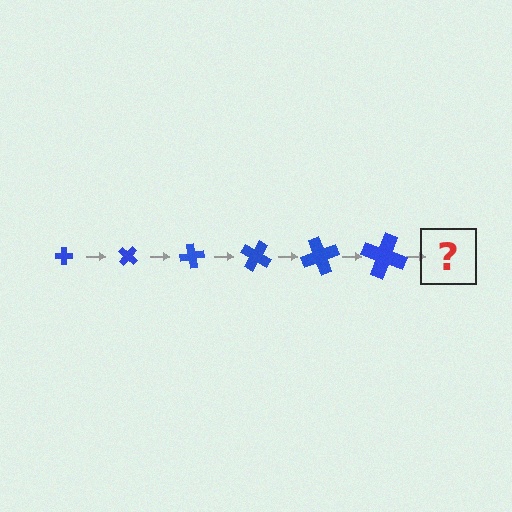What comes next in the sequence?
The next element should be a cross, larger than the previous one and rotated 240 degrees from the start.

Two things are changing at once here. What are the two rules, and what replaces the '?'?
The two rules are that the cross grows larger each step and it rotates 40 degrees each step. The '?' should be a cross, larger than the previous one and rotated 240 degrees from the start.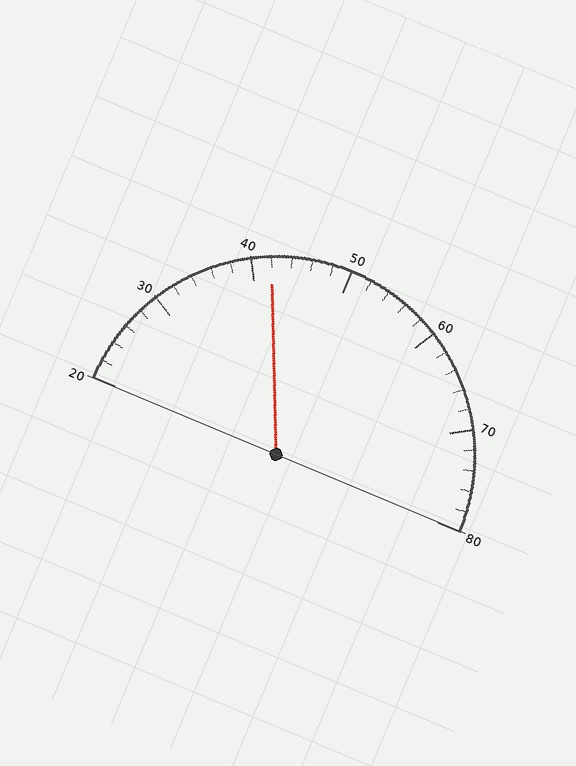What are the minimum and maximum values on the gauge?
The gauge ranges from 20 to 80.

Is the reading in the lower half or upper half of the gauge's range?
The reading is in the lower half of the range (20 to 80).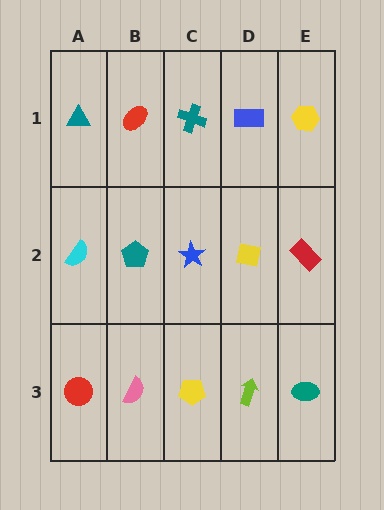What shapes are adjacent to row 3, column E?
A red rectangle (row 2, column E), a lime arrow (row 3, column D).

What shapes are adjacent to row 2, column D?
A blue rectangle (row 1, column D), a lime arrow (row 3, column D), a blue star (row 2, column C), a red rectangle (row 2, column E).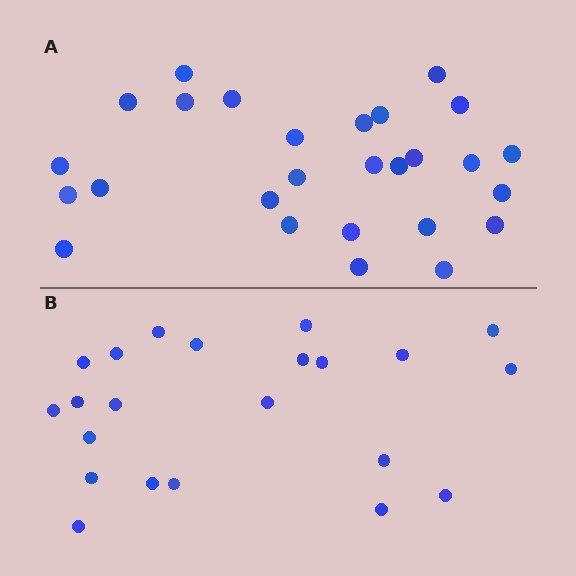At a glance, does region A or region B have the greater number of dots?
Region A (the top region) has more dots.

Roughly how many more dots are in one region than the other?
Region A has about 5 more dots than region B.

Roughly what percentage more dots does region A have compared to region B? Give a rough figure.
About 25% more.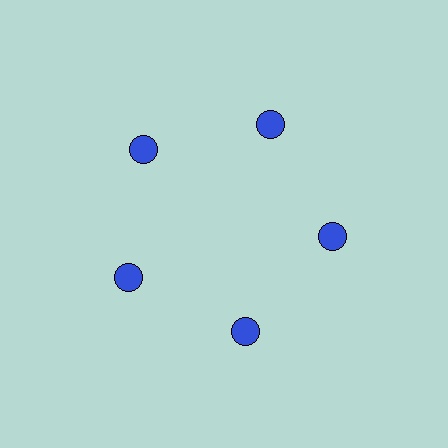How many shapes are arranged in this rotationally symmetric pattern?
There are 5 shapes, arranged in 5 groups of 1.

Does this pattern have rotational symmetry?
Yes, this pattern has 5-fold rotational symmetry. It looks the same after rotating 72 degrees around the center.